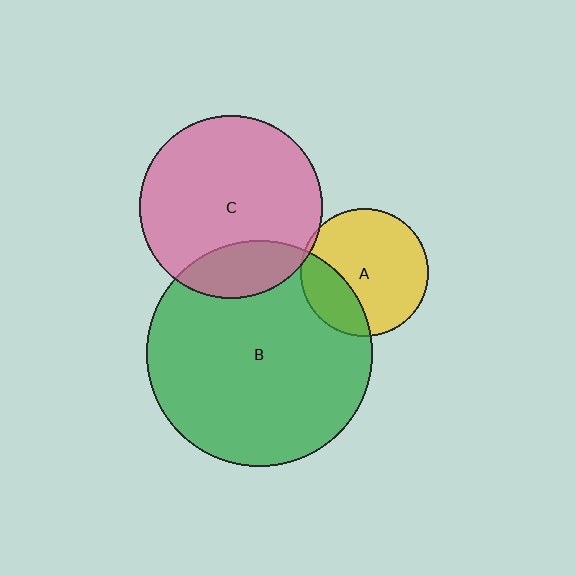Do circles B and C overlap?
Yes.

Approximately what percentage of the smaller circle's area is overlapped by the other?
Approximately 20%.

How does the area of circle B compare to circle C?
Approximately 1.5 times.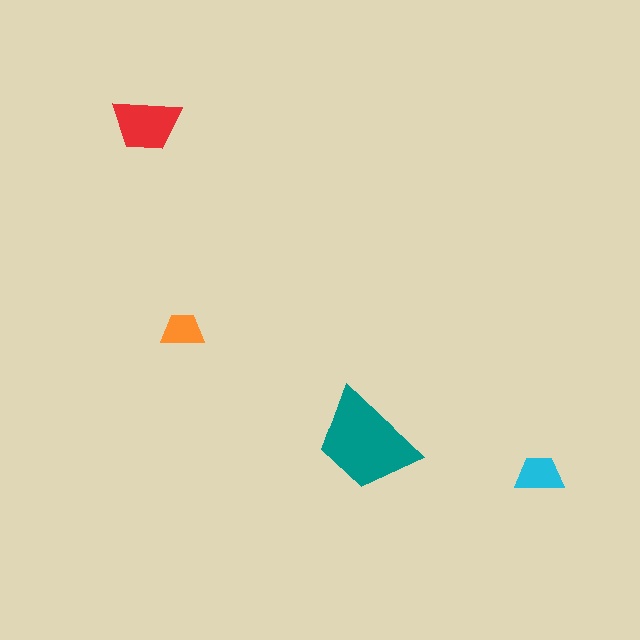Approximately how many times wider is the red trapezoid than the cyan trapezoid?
About 1.5 times wider.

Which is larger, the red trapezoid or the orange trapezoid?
The red one.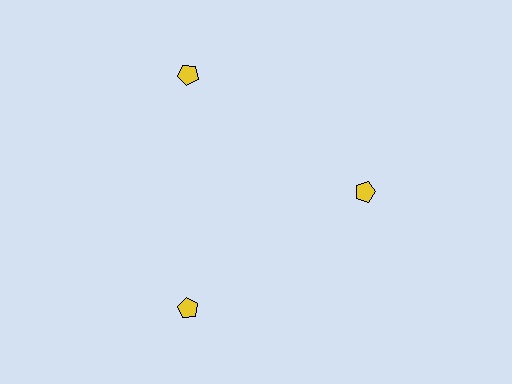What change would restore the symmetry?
The symmetry would be restored by moving it outward, back onto the ring so that all 3 pentagons sit at equal angles and equal distance from the center.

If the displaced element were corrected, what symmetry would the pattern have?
It would have 3-fold rotational symmetry — the pattern would map onto itself every 120 degrees.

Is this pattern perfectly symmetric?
No. The 3 yellow pentagons are arranged in a ring, but one element near the 3 o'clock position is pulled inward toward the center, breaking the 3-fold rotational symmetry.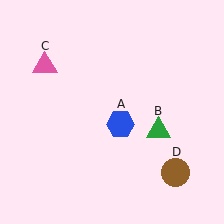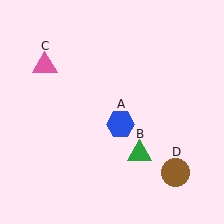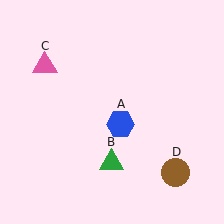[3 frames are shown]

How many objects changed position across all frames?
1 object changed position: green triangle (object B).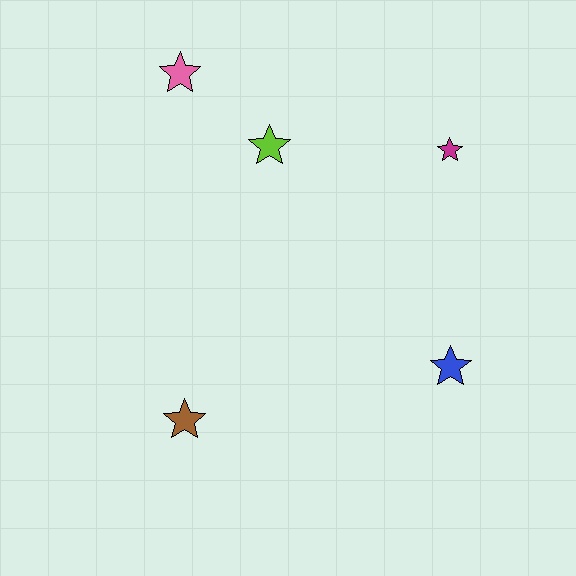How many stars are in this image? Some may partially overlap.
There are 5 stars.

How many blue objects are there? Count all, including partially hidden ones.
There is 1 blue object.